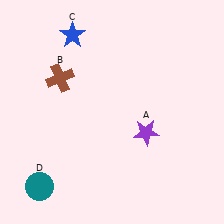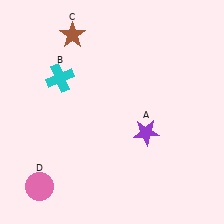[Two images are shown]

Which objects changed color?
B changed from brown to cyan. C changed from blue to brown. D changed from teal to pink.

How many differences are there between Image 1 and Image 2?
There are 3 differences between the two images.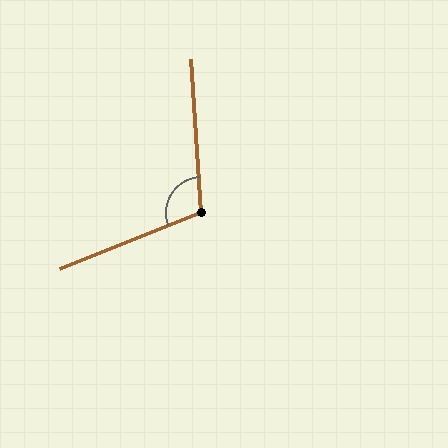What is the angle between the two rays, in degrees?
Approximately 108 degrees.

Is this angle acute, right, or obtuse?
It is obtuse.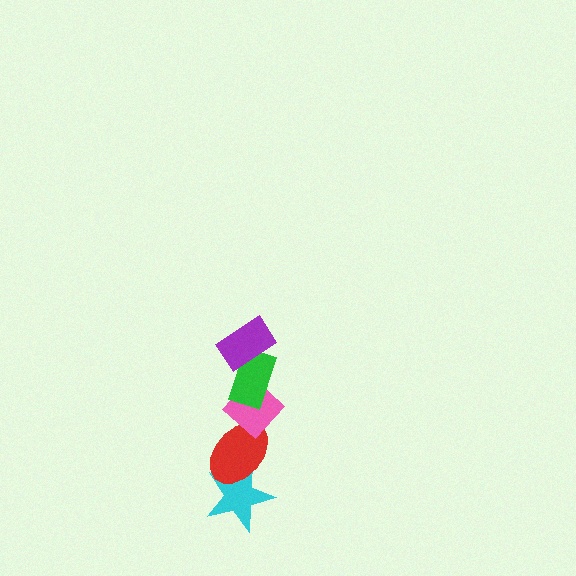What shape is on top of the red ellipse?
The pink diamond is on top of the red ellipse.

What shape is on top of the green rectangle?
The purple rectangle is on top of the green rectangle.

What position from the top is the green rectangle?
The green rectangle is 2nd from the top.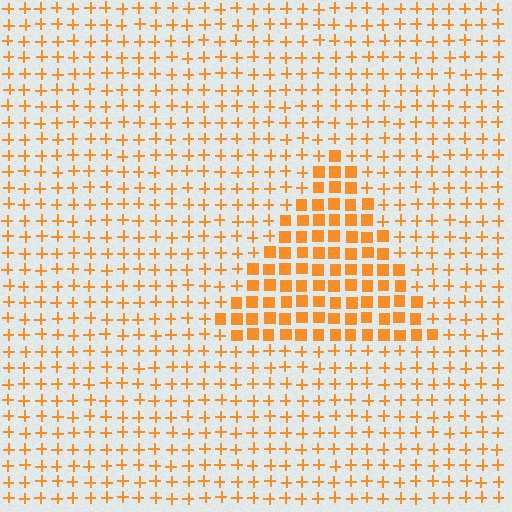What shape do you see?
I see a triangle.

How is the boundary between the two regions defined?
The boundary is defined by a change in element shape: squares inside vs. plus signs outside. All elements share the same color and spacing.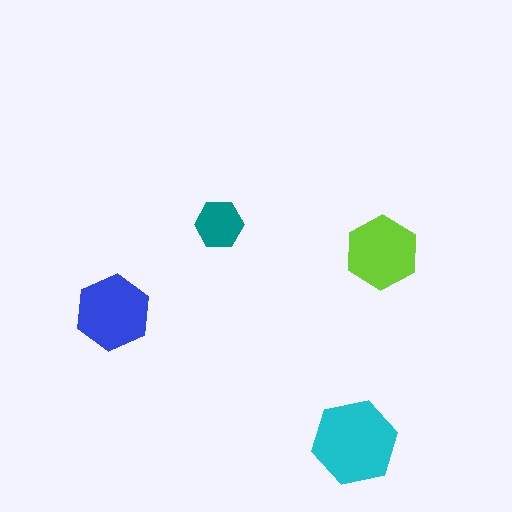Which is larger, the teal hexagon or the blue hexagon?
The blue one.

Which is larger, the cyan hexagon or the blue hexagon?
The cyan one.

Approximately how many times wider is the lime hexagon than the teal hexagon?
About 1.5 times wider.